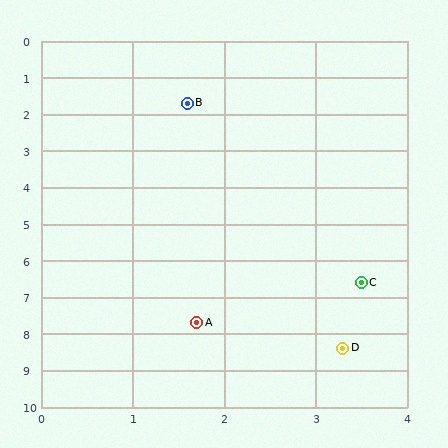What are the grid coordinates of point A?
Point A is at approximately (1.7, 7.7).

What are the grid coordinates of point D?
Point D is at approximately (3.3, 8.4).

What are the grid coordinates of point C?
Point C is at approximately (3.5, 6.6).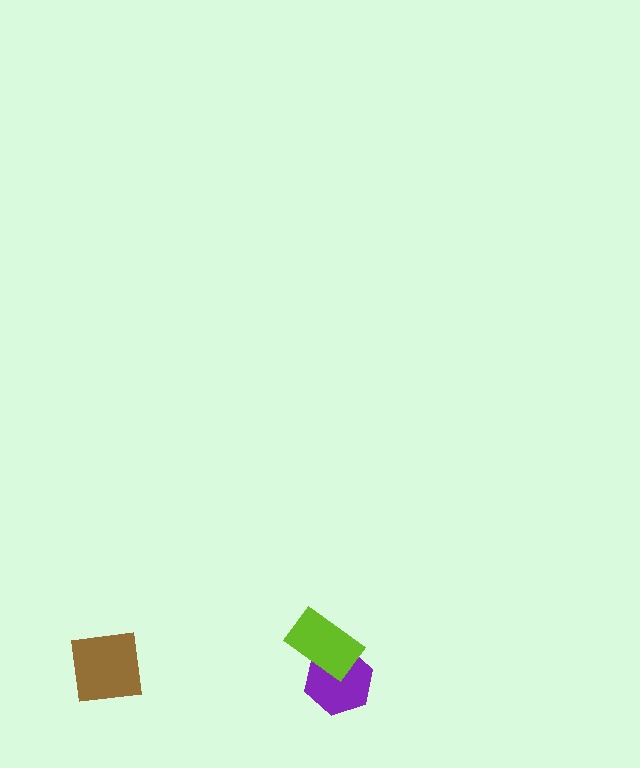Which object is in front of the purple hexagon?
The lime rectangle is in front of the purple hexagon.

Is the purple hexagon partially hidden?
Yes, it is partially covered by another shape.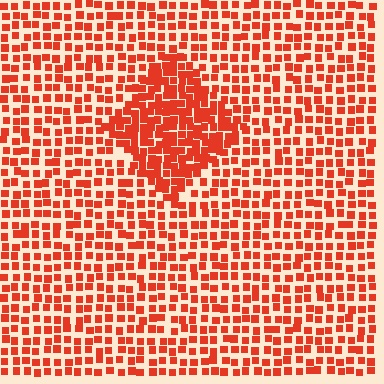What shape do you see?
I see a diamond.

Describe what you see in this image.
The image contains small red elements arranged at two different densities. A diamond-shaped region is visible where the elements are more densely packed than the surrounding area.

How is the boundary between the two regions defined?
The boundary is defined by a change in element density (approximately 1.8x ratio). All elements are the same color, size, and shape.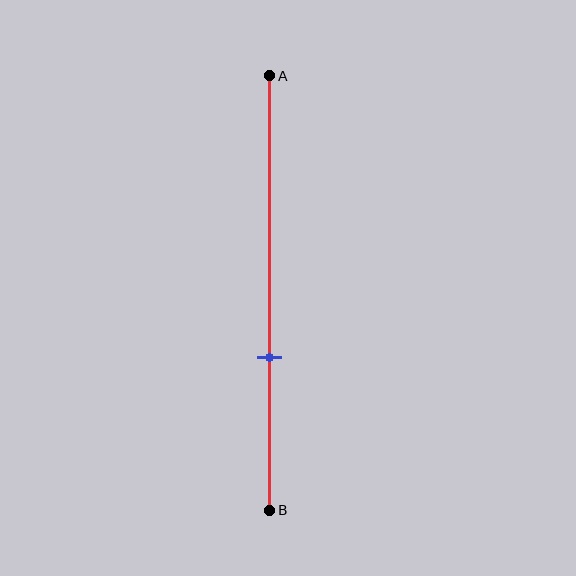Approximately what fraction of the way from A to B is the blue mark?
The blue mark is approximately 65% of the way from A to B.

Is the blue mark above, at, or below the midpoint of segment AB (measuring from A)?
The blue mark is below the midpoint of segment AB.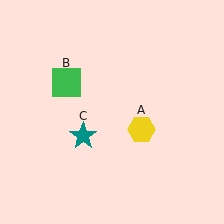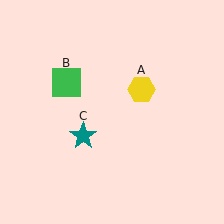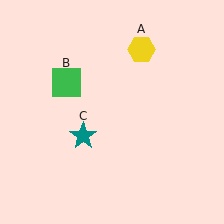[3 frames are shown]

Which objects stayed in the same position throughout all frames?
Green square (object B) and teal star (object C) remained stationary.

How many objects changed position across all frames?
1 object changed position: yellow hexagon (object A).